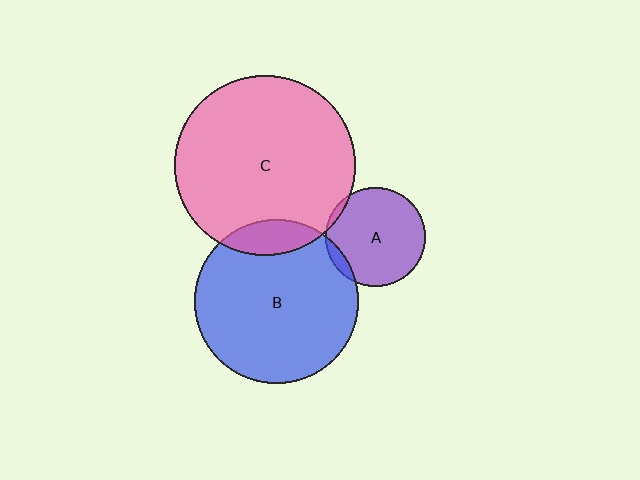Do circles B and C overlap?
Yes.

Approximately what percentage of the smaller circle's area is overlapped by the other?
Approximately 10%.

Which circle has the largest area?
Circle C (pink).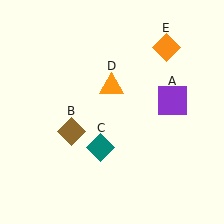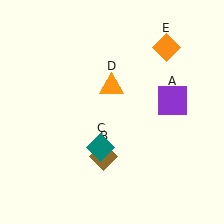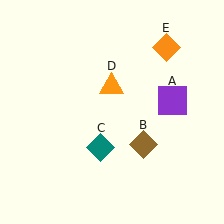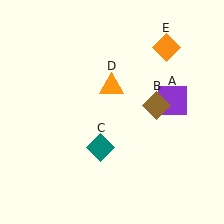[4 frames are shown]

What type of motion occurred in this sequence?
The brown diamond (object B) rotated counterclockwise around the center of the scene.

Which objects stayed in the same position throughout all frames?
Purple square (object A) and teal diamond (object C) and orange triangle (object D) and orange diamond (object E) remained stationary.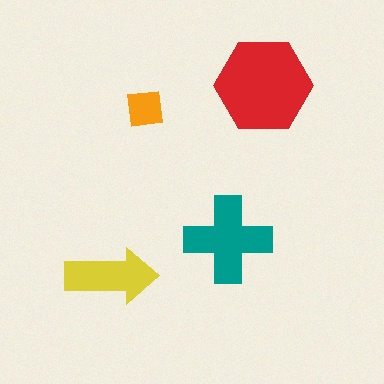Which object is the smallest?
The orange square.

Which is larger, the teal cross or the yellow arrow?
The teal cross.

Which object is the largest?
The red hexagon.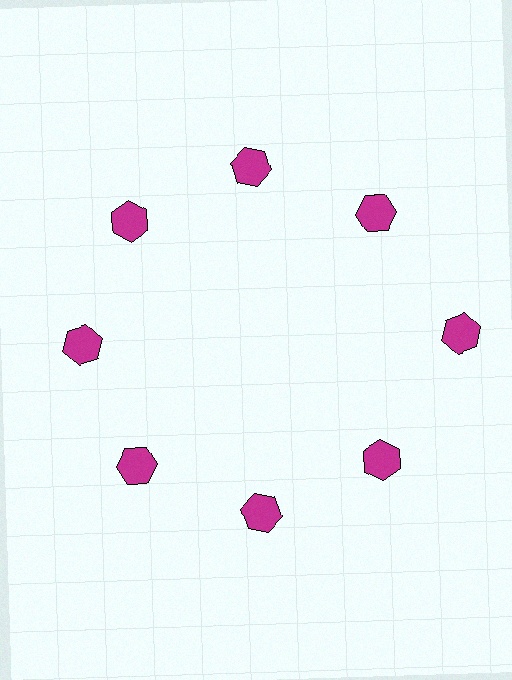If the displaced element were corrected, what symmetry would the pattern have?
It would have 8-fold rotational symmetry — the pattern would map onto itself every 45 degrees.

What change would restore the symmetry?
The symmetry would be restored by moving it inward, back onto the ring so that all 8 hexagons sit at equal angles and equal distance from the center.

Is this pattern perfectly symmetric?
No. The 8 magenta hexagons are arranged in a ring, but one element near the 3 o'clock position is pushed outward from the center, breaking the 8-fold rotational symmetry.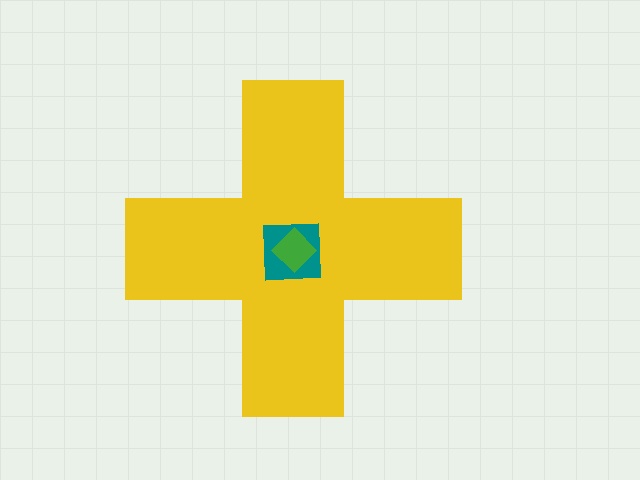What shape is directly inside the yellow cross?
The teal square.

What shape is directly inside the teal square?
The green diamond.